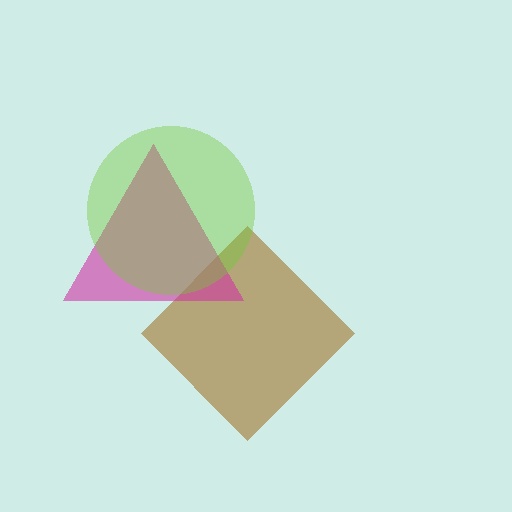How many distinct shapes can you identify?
There are 3 distinct shapes: a brown diamond, a magenta triangle, a lime circle.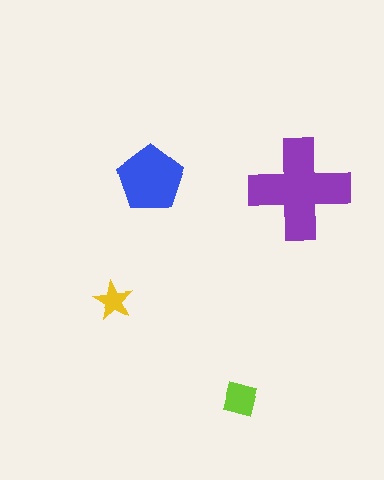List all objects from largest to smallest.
The purple cross, the blue pentagon, the lime square, the yellow star.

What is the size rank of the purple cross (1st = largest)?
1st.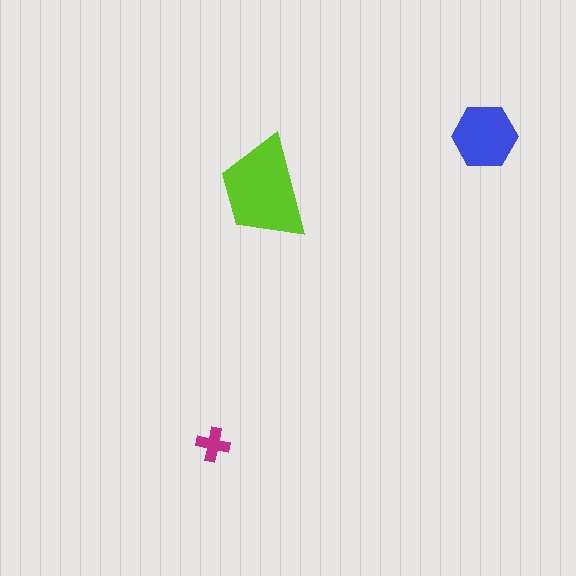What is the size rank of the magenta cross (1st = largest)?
3rd.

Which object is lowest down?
The magenta cross is bottommost.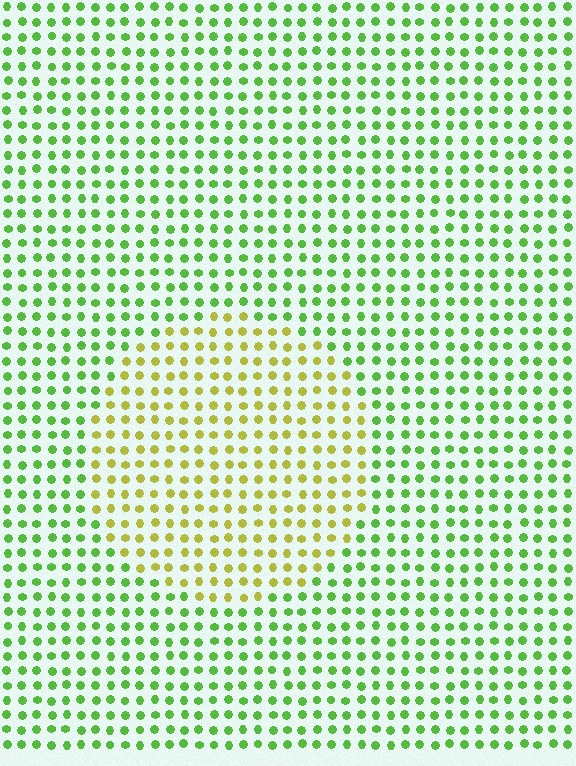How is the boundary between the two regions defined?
The boundary is defined purely by a slight shift in hue (about 45 degrees). Spacing, size, and orientation are identical on both sides.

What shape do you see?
I see a circle.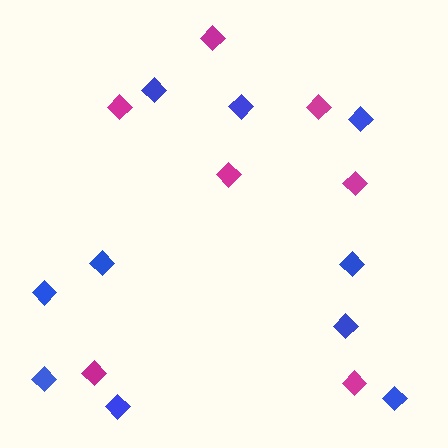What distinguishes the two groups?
There are 2 groups: one group of magenta diamonds (7) and one group of blue diamonds (10).